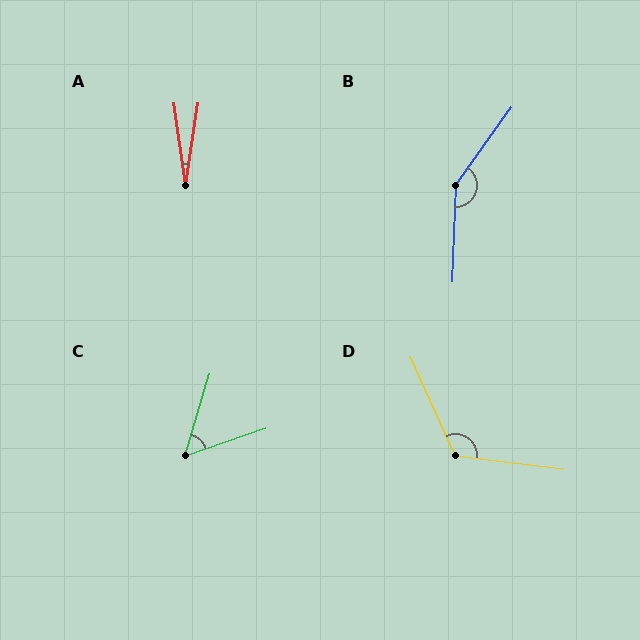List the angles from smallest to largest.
A (16°), C (54°), D (121°), B (146°).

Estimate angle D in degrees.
Approximately 121 degrees.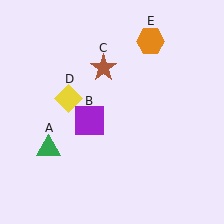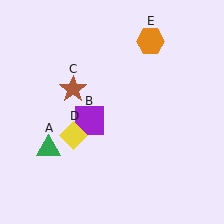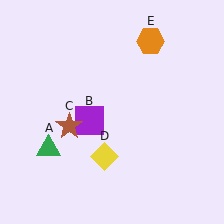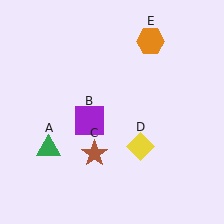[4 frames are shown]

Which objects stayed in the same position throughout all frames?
Green triangle (object A) and purple square (object B) and orange hexagon (object E) remained stationary.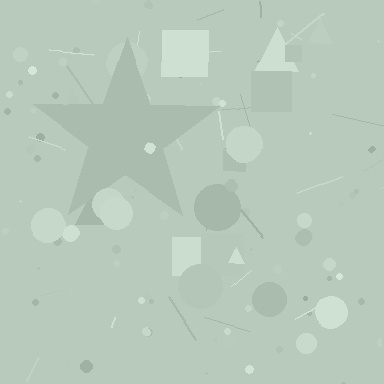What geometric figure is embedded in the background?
A star is embedded in the background.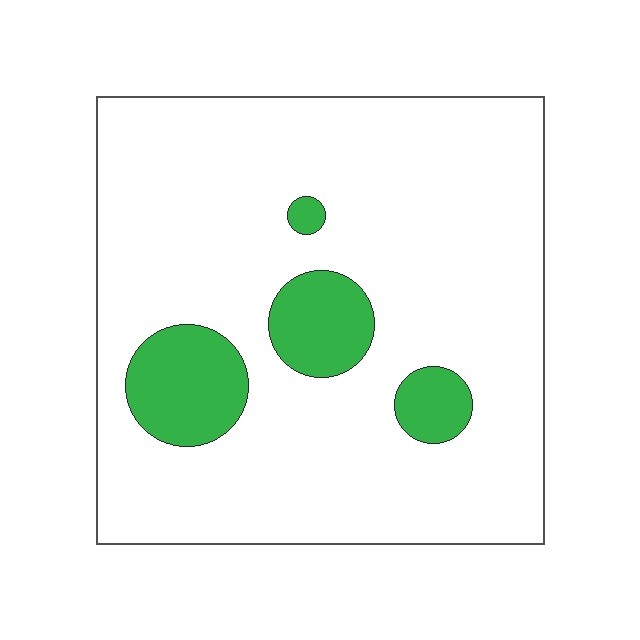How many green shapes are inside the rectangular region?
4.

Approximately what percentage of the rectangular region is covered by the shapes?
Approximately 15%.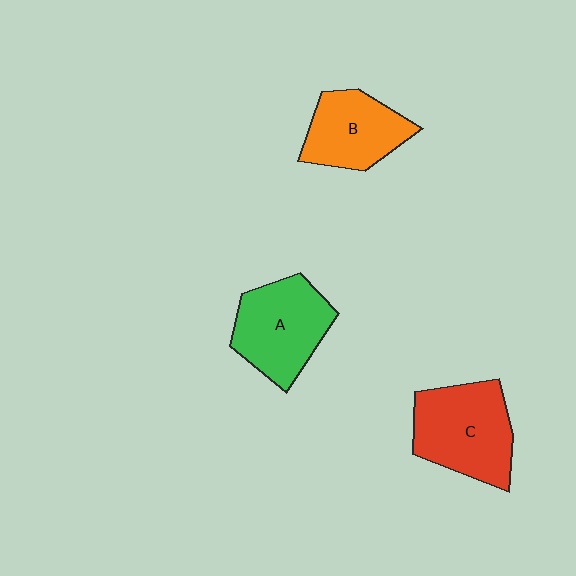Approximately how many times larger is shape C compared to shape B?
Approximately 1.3 times.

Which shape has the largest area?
Shape C (red).